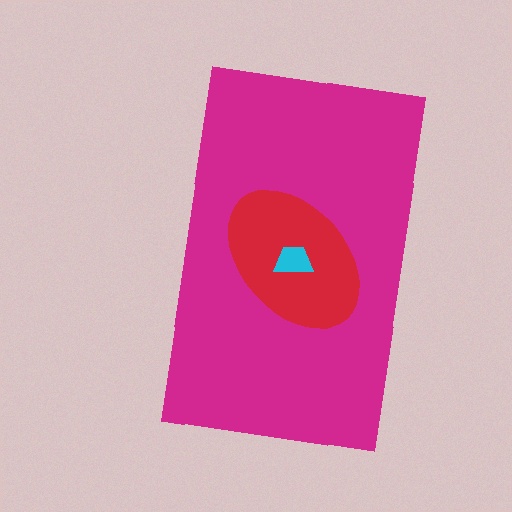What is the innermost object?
The cyan trapezoid.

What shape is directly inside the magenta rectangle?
The red ellipse.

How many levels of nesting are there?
3.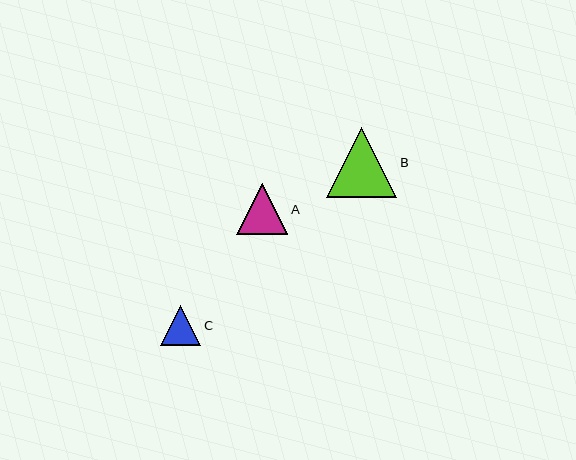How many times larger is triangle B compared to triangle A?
Triangle B is approximately 1.4 times the size of triangle A.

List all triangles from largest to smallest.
From largest to smallest: B, A, C.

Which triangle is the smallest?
Triangle C is the smallest with a size of approximately 40 pixels.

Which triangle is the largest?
Triangle B is the largest with a size of approximately 70 pixels.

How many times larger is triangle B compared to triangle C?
Triangle B is approximately 1.7 times the size of triangle C.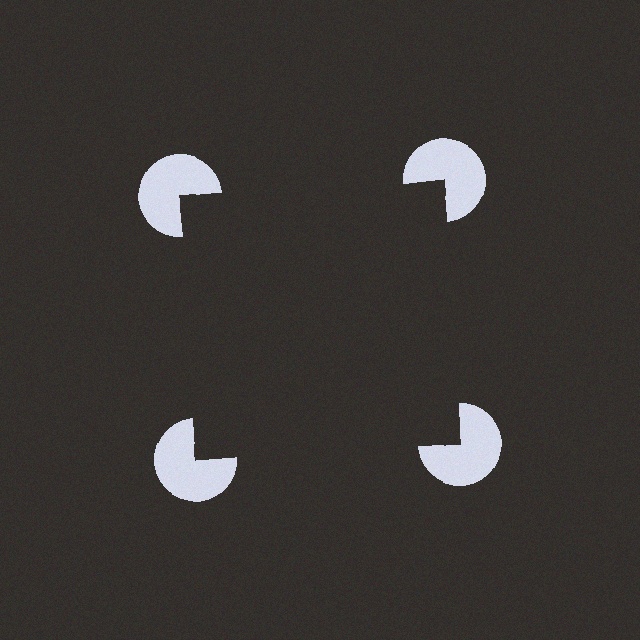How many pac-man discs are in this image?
There are 4 — one at each vertex of the illusory square.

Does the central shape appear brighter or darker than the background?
It typically appears slightly darker than the background, even though no actual brightness change is drawn.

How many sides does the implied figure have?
4 sides.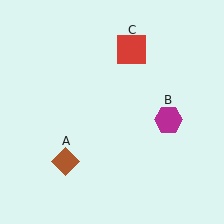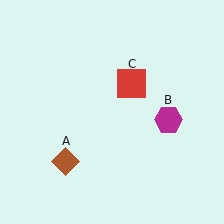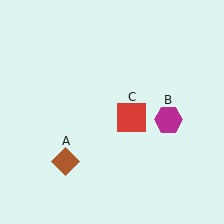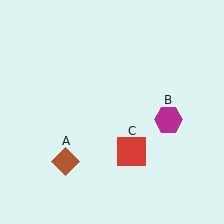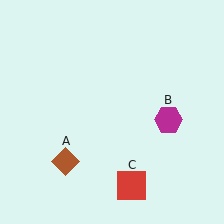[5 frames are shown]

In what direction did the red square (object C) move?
The red square (object C) moved down.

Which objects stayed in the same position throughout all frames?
Brown diamond (object A) and magenta hexagon (object B) remained stationary.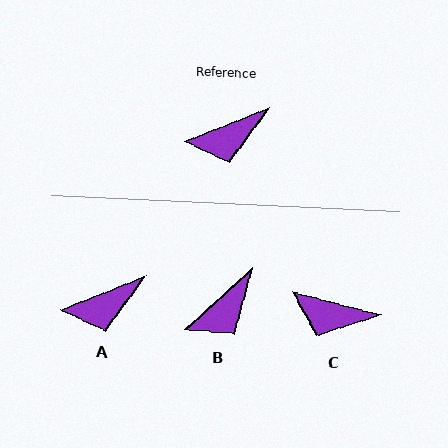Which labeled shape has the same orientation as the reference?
A.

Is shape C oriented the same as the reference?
No, it is off by about 36 degrees.